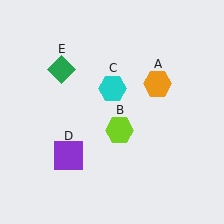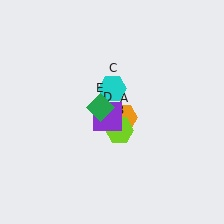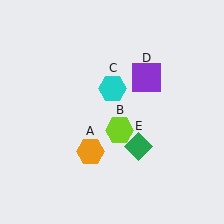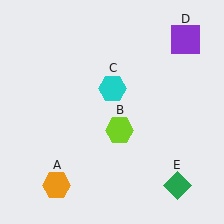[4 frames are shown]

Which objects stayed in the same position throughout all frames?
Lime hexagon (object B) and cyan hexagon (object C) remained stationary.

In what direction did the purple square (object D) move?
The purple square (object D) moved up and to the right.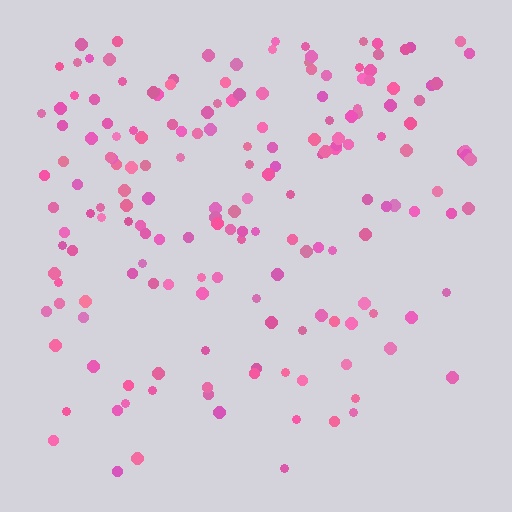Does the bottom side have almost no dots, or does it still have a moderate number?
Still a moderate number, just noticeably fewer than the top.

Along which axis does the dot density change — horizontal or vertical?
Vertical.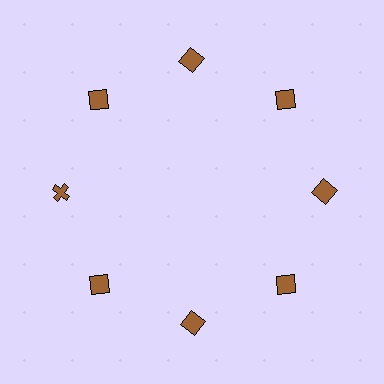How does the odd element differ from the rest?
It has a different shape: cross instead of square.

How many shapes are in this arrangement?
There are 8 shapes arranged in a ring pattern.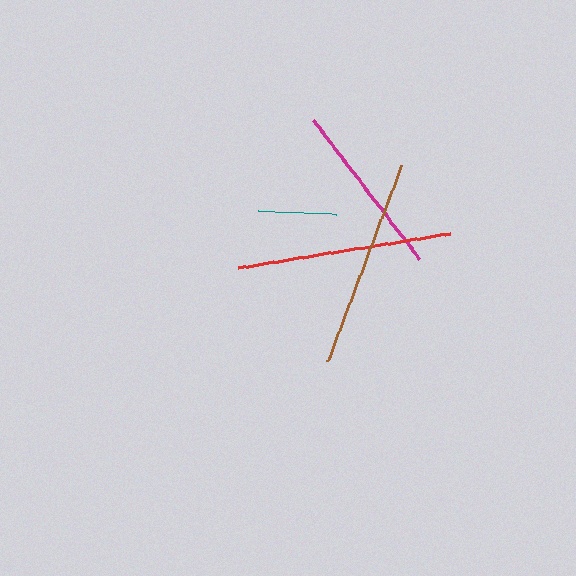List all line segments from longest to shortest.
From longest to shortest: red, brown, magenta, teal.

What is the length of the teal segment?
The teal segment is approximately 78 pixels long.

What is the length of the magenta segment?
The magenta segment is approximately 175 pixels long.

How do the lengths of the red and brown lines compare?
The red and brown lines are approximately the same length.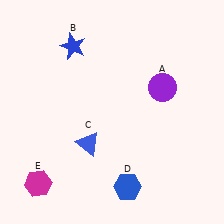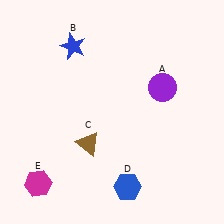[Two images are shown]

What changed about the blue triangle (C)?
In Image 1, C is blue. In Image 2, it changed to brown.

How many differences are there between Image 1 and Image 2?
There is 1 difference between the two images.